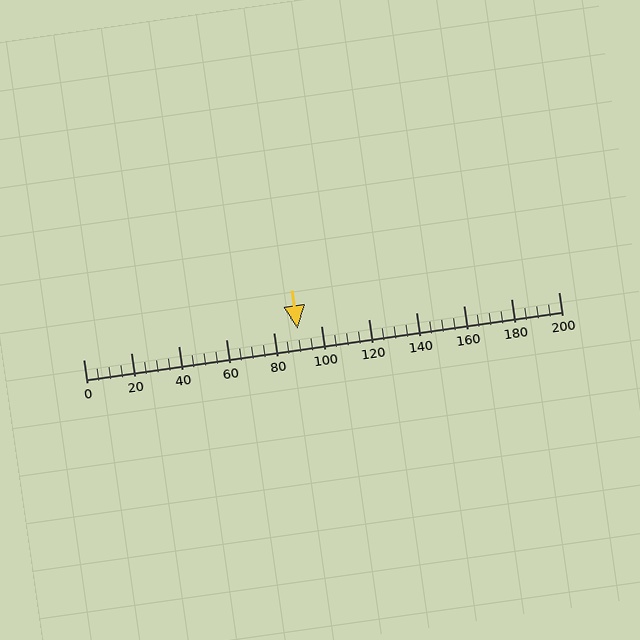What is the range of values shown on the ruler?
The ruler shows values from 0 to 200.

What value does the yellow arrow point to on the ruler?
The yellow arrow points to approximately 90.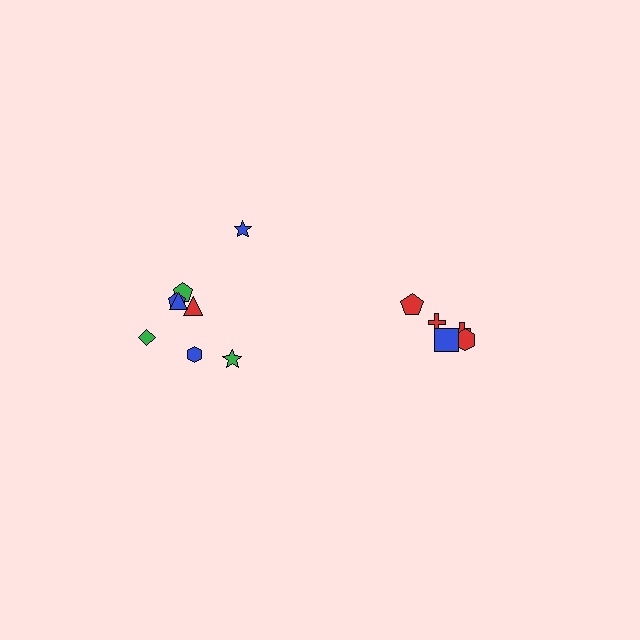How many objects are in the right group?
There are 5 objects.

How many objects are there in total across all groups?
There are 13 objects.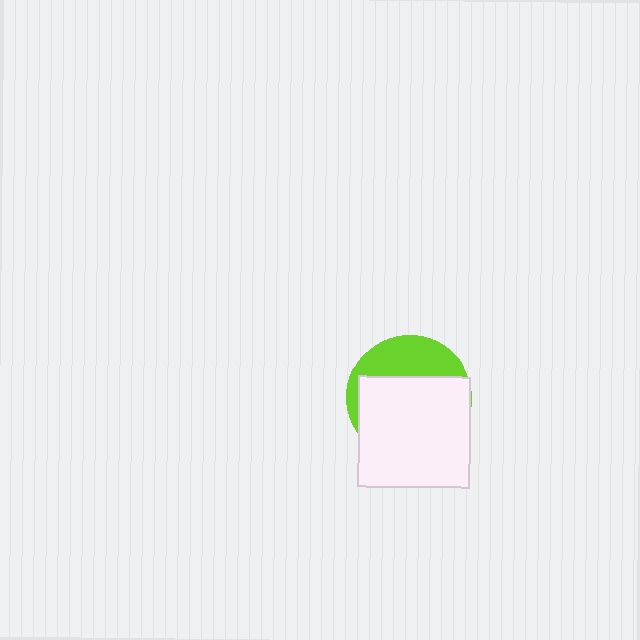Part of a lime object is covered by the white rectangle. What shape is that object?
It is a circle.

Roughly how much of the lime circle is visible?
A small part of it is visible (roughly 33%).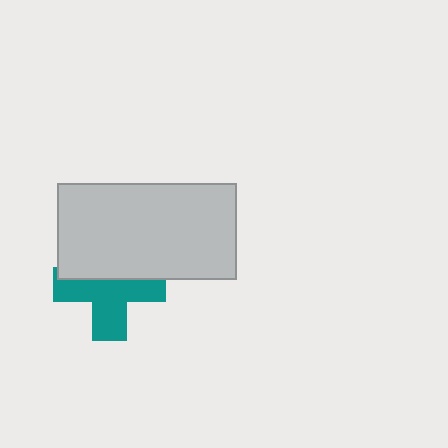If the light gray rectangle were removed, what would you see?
You would see the complete teal cross.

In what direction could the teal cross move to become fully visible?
The teal cross could move down. That would shift it out from behind the light gray rectangle entirely.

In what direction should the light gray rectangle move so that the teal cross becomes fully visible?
The light gray rectangle should move up. That is the shortest direction to clear the overlap and leave the teal cross fully visible.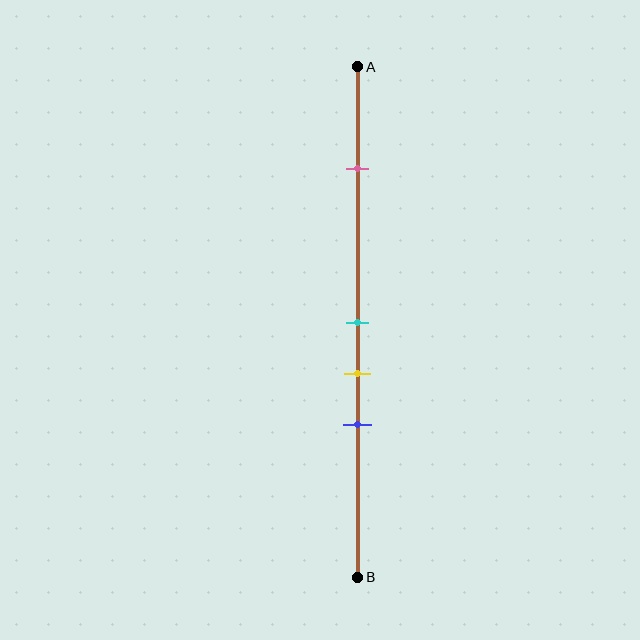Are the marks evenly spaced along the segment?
No, the marks are not evenly spaced.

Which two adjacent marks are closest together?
The cyan and yellow marks are the closest adjacent pair.